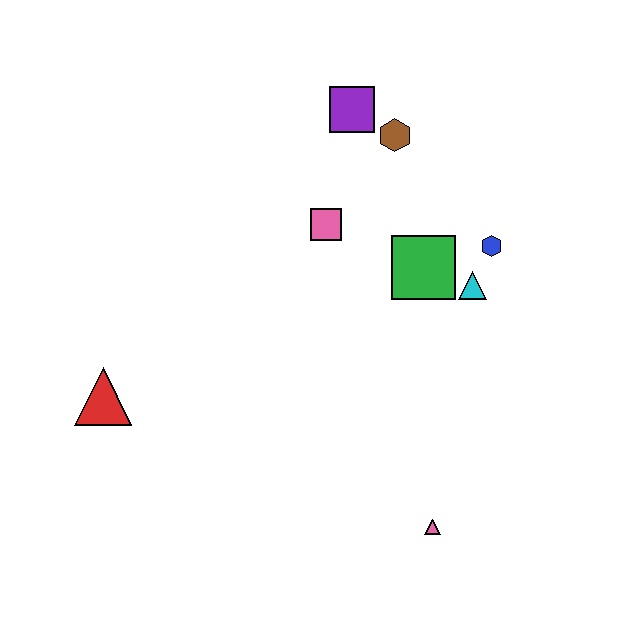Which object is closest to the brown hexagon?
The purple square is closest to the brown hexagon.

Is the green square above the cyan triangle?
Yes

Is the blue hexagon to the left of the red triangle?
No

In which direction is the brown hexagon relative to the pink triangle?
The brown hexagon is above the pink triangle.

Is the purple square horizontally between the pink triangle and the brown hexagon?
No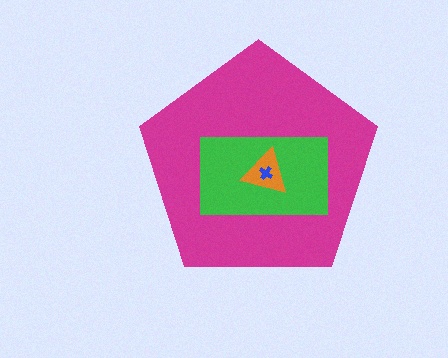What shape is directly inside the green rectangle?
The orange triangle.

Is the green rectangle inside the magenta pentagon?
Yes.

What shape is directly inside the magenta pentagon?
The green rectangle.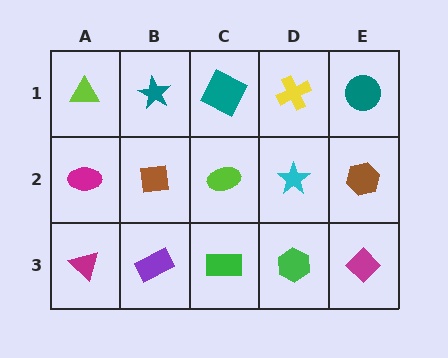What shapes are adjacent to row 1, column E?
A brown hexagon (row 2, column E), a yellow cross (row 1, column D).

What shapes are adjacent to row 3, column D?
A cyan star (row 2, column D), a green rectangle (row 3, column C), a magenta diamond (row 3, column E).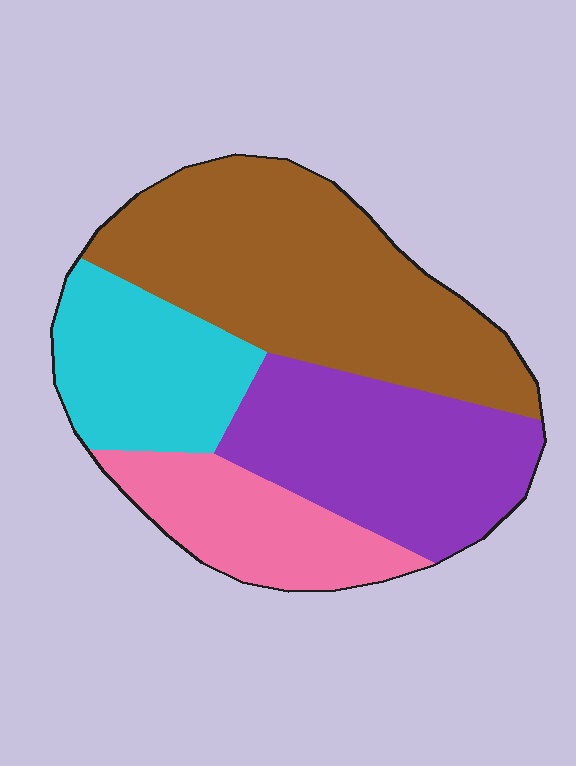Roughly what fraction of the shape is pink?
Pink covers about 15% of the shape.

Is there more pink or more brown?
Brown.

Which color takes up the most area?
Brown, at roughly 40%.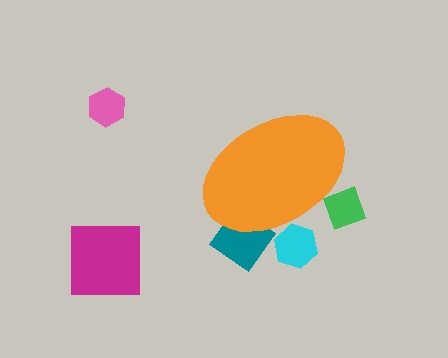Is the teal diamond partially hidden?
Yes, the teal diamond is partially hidden behind the orange ellipse.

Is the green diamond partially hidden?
Yes, the green diamond is partially hidden behind the orange ellipse.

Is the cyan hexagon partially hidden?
Yes, the cyan hexagon is partially hidden behind the orange ellipse.